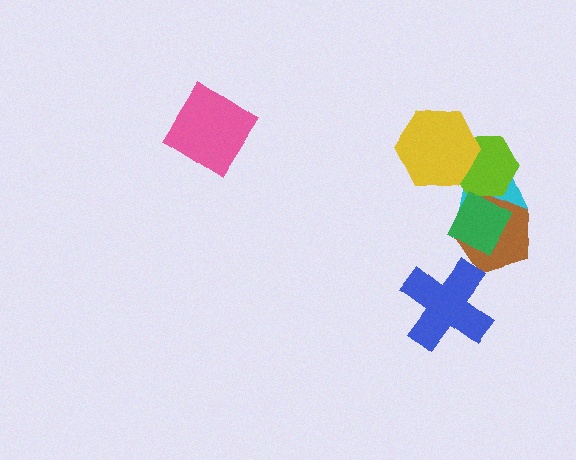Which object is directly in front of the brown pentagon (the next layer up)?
The lime hexagon is directly in front of the brown pentagon.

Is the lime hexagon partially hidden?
Yes, it is partially covered by another shape.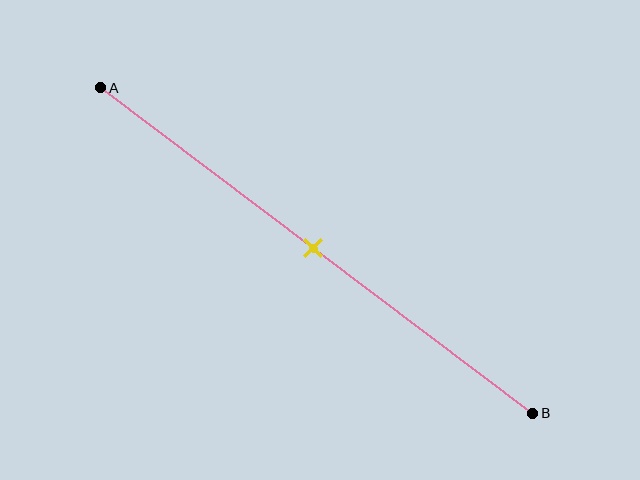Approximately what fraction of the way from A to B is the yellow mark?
The yellow mark is approximately 50% of the way from A to B.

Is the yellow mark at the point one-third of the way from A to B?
No, the mark is at about 50% from A, not at the 33% one-third point.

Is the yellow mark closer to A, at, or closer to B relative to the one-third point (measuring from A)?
The yellow mark is closer to point B than the one-third point of segment AB.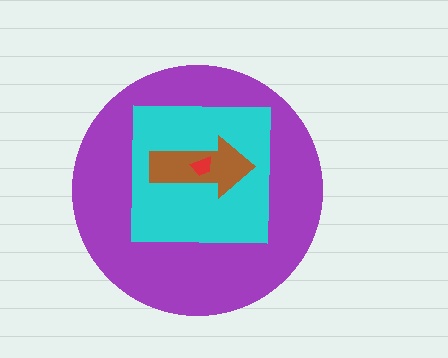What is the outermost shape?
The purple circle.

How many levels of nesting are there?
4.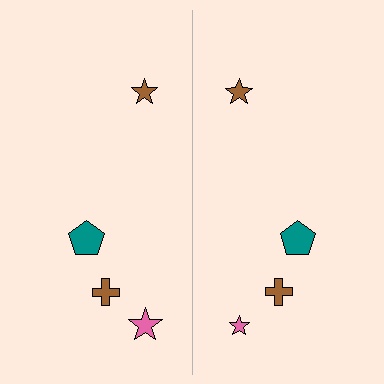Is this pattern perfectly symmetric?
No, the pattern is not perfectly symmetric. The pink star on the right side has a different size than its mirror counterpart.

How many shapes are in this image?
There are 8 shapes in this image.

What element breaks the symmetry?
The pink star on the right side has a different size than its mirror counterpart.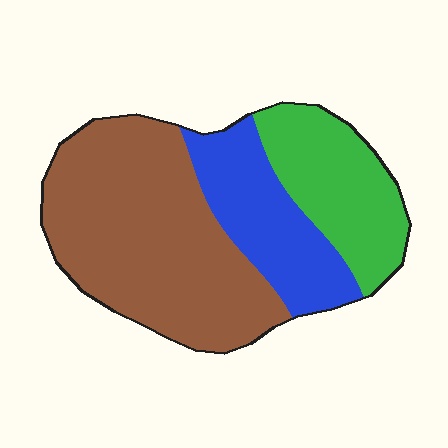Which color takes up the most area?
Brown, at roughly 55%.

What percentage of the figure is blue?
Blue takes up about one quarter (1/4) of the figure.